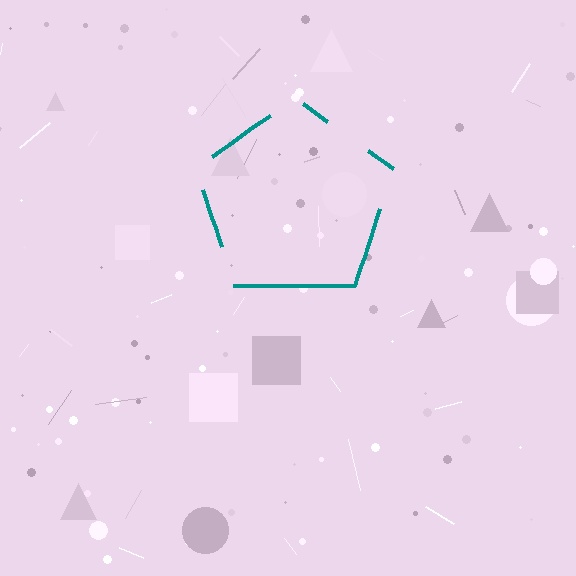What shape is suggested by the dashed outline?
The dashed outline suggests a pentagon.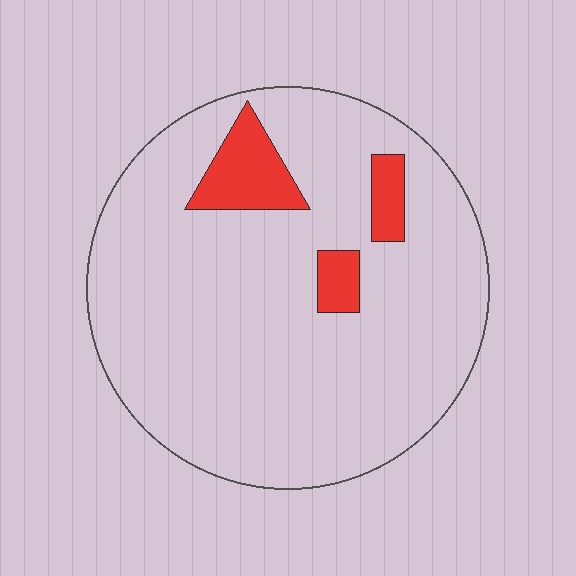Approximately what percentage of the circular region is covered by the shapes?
Approximately 10%.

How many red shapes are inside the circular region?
3.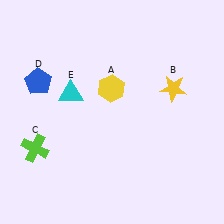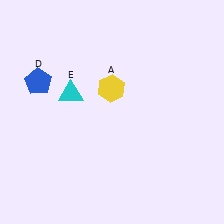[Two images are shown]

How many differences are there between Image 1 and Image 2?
There are 2 differences between the two images.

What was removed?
The lime cross (C), the yellow star (B) were removed in Image 2.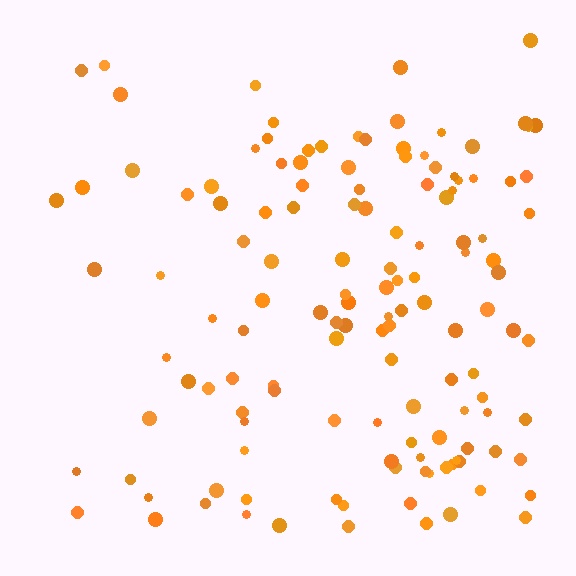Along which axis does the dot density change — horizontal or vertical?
Horizontal.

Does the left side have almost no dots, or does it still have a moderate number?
Still a moderate number, just noticeably fewer than the right.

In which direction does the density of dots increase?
From left to right, with the right side densest.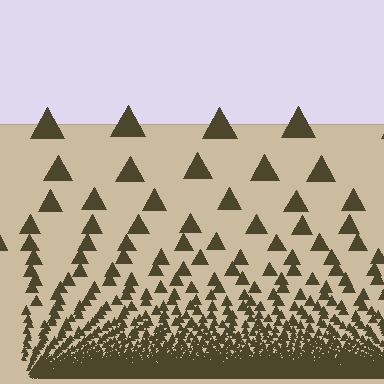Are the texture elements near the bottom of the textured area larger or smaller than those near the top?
Smaller. The gradient is inverted — elements near the bottom are smaller and denser.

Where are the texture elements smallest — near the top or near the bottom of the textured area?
Near the bottom.